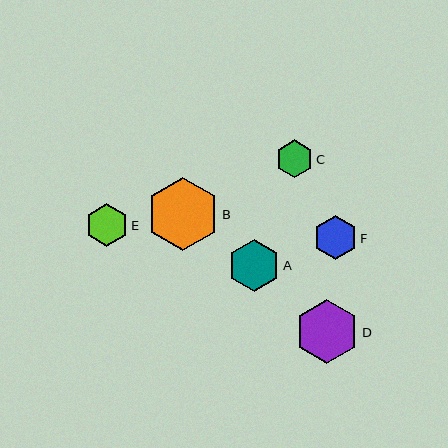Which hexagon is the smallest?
Hexagon C is the smallest with a size of approximately 38 pixels.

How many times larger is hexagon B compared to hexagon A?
Hexagon B is approximately 1.4 times the size of hexagon A.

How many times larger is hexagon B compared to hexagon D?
Hexagon B is approximately 1.1 times the size of hexagon D.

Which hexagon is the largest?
Hexagon B is the largest with a size of approximately 73 pixels.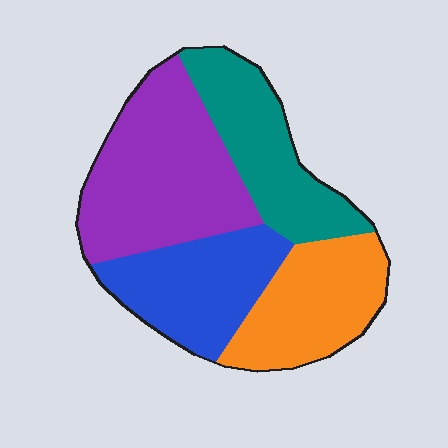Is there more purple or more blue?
Purple.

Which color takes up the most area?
Purple, at roughly 35%.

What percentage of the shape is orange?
Orange takes up about one fifth (1/5) of the shape.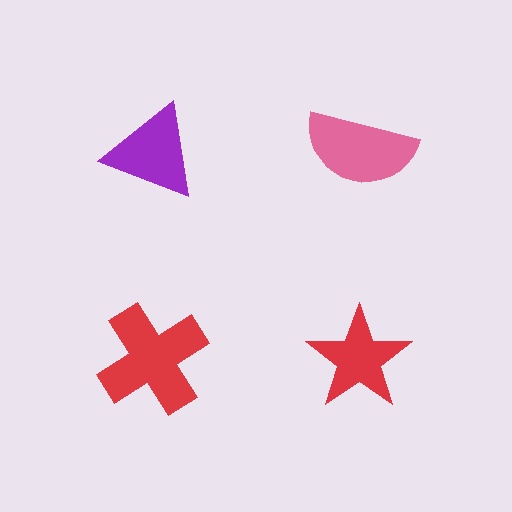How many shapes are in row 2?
2 shapes.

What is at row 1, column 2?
A pink semicircle.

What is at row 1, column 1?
A purple triangle.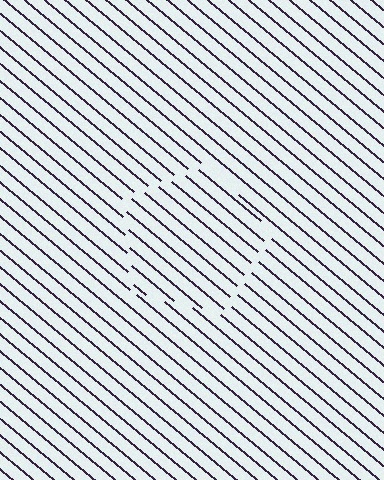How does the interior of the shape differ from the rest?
The interior of the shape contains the same grating, shifted by half a period — the contour is defined by the phase discontinuity where line-ends from the inner and outer gratings abut.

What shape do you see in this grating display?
An illusory pentagon. The interior of the shape contains the same grating, shifted by half a period — the contour is defined by the phase discontinuity where line-ends from the inner and outer gratings abut.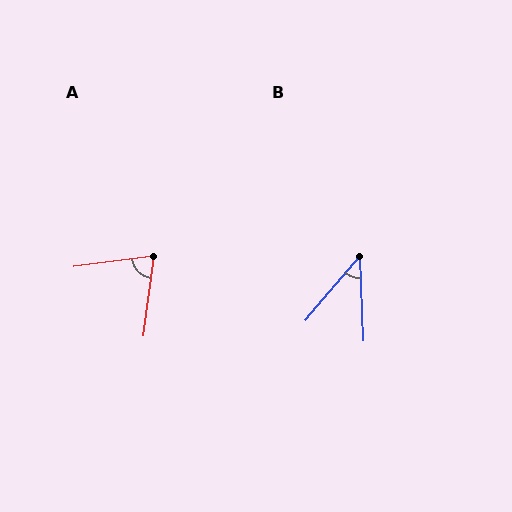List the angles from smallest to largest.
B (43°), A (75°).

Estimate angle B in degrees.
Approximately 43 degrees.